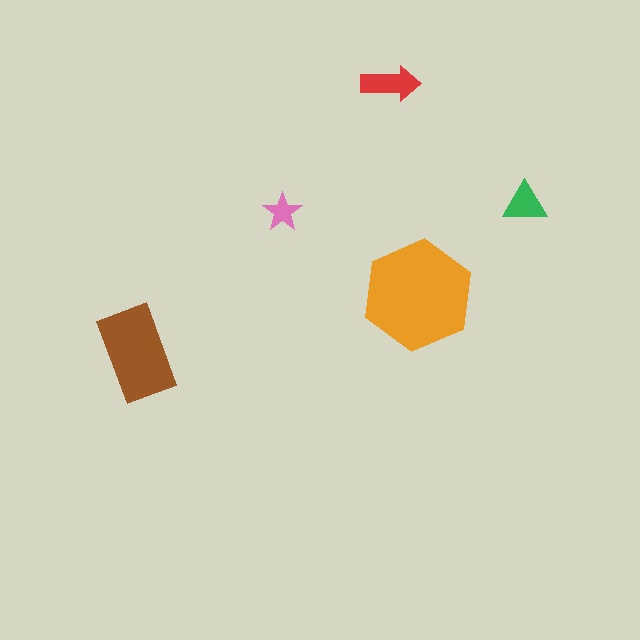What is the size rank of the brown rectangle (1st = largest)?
2nd.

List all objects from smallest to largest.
The pink star, the green triangle, the red arrow, the brown rectangle, the orange hexagon.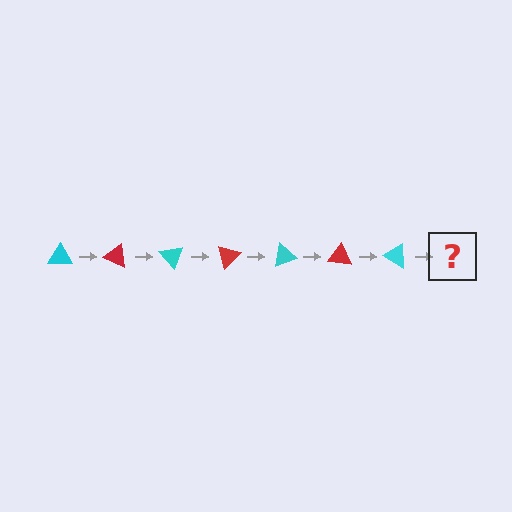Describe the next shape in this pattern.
It should be a red triangle, rotated 175 degrees from the start.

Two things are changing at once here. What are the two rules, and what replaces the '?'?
The two rules are that it rotates 25 degrees each step and the color cycles through cyan and red. The '?' should be a red triangle, rotated 175 degrees from the start.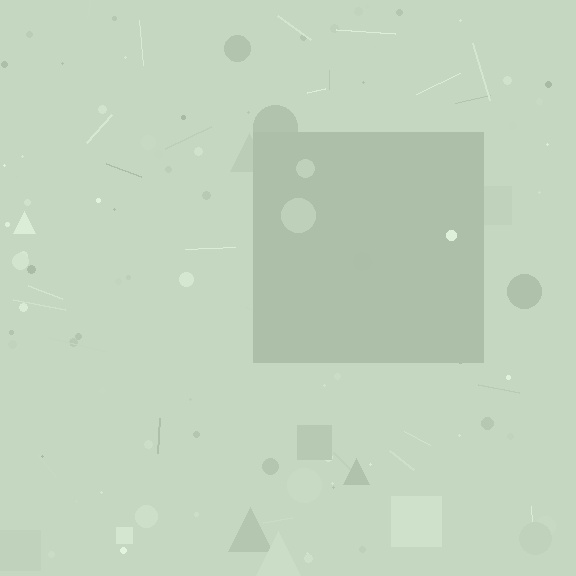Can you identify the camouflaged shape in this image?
The camouflaged shape is a square.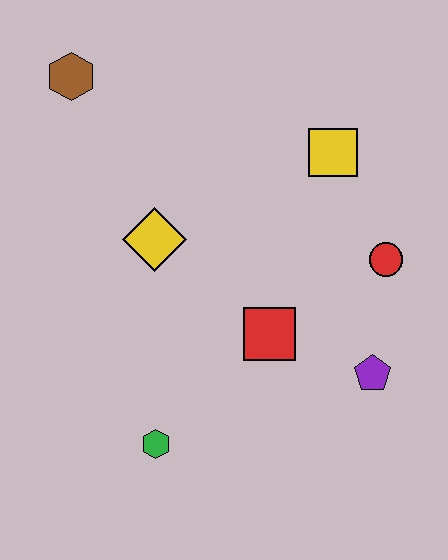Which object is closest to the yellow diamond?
The red square is closest to the yellow diamond.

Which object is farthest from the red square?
The brown hexagon is farthest from the red square.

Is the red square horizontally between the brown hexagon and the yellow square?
Yes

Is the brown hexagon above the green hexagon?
Yes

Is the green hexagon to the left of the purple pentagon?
Yes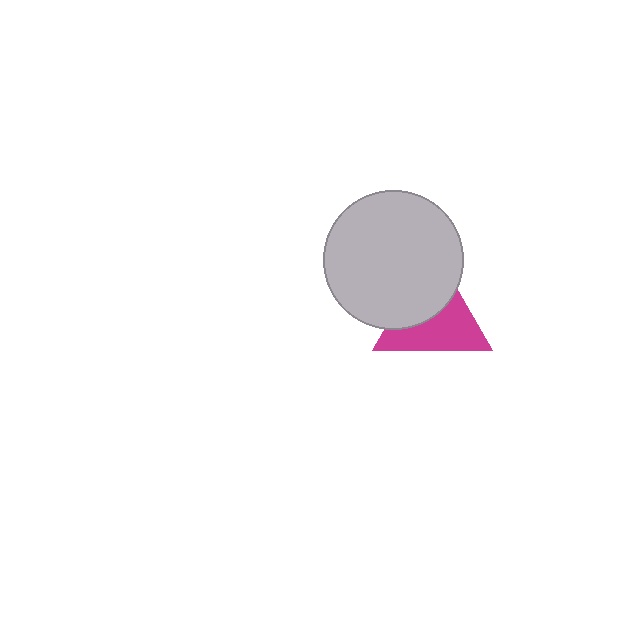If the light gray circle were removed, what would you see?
You would see the complete magenta triangle.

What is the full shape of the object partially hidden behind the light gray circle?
The partially hidden object is a magenta triangle.